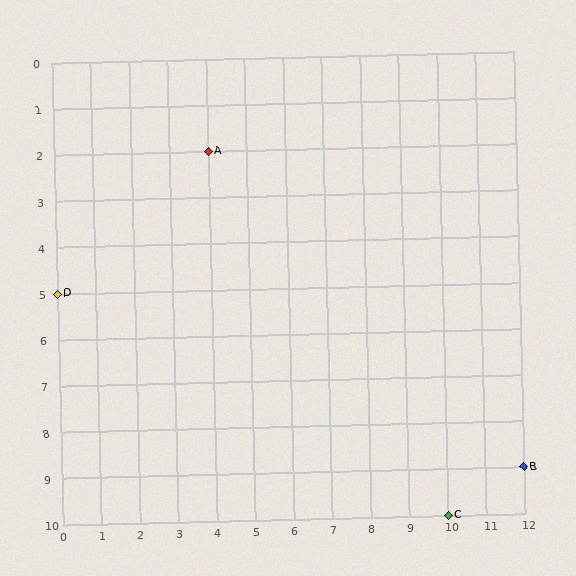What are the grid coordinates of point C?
Point C is at grid coordinates (10, 10).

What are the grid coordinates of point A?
Point A is at grid coordinates (4, 2).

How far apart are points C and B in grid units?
Points C and B are 2 columns and 1 row apart (about 2.2 grid units diagonally).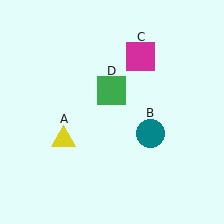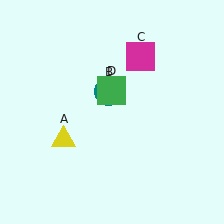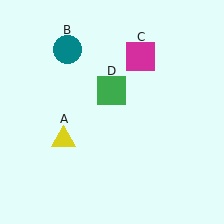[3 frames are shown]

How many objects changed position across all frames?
1 object changed position: teal circle (object B).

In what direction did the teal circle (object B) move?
The teal circle (object B) moved up and to the left.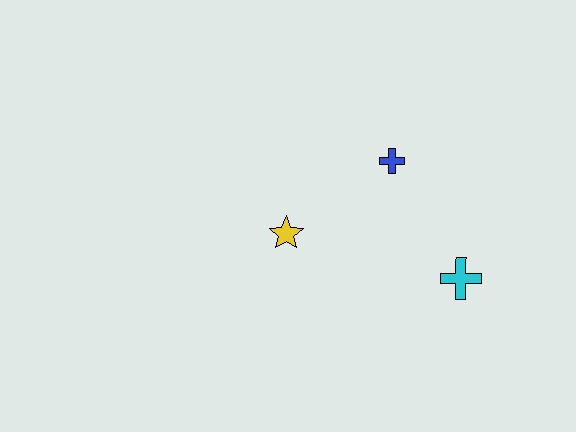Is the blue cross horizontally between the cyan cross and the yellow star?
Yes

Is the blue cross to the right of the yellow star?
Yes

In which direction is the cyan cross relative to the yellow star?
The cyan cross is to the right of the yellow star.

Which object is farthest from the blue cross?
The cyan cross is farthest from the blue cross.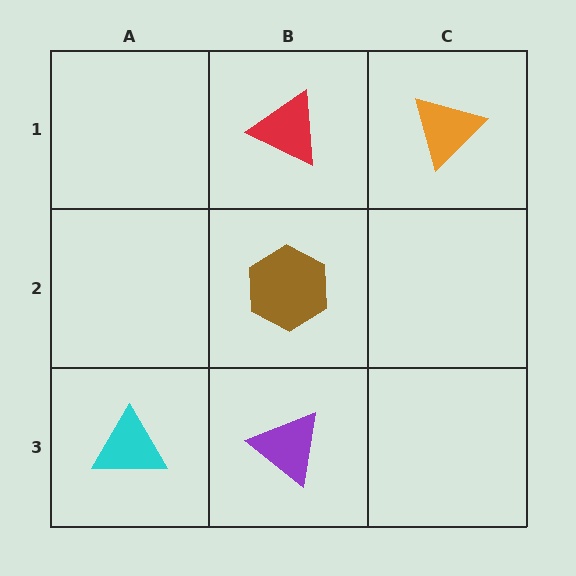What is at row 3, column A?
A cyan triangle.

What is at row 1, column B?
A red triangle.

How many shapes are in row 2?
1 shape.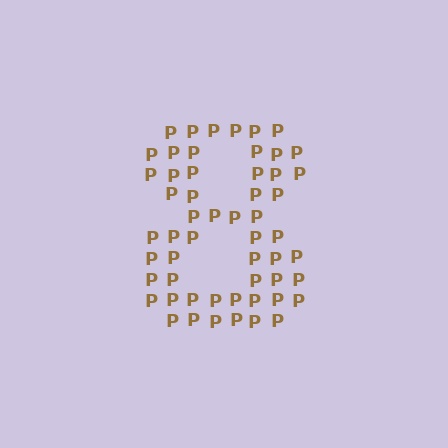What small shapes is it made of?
It is made of small letter P's.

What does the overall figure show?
The overall figure shows the digit 8.